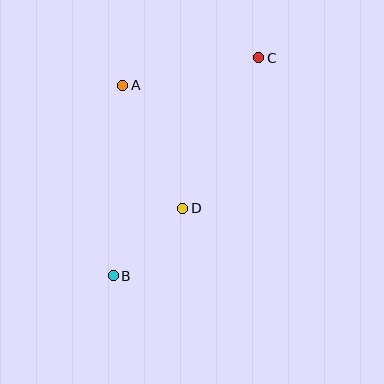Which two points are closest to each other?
Points B and D are closest to each other.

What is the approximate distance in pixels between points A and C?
The distance between A and C is approximately 139 pixels.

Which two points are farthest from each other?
Points B and C are farthest from each other.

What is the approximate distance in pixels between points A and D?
The distance between A and D is approximately 137 pixels.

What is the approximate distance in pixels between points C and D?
The distance between C and D is approximately 169 pixels.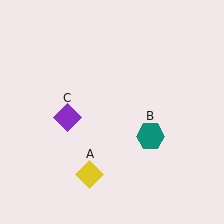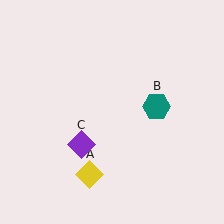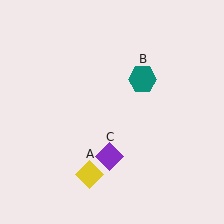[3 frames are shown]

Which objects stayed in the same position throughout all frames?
Yellow diamond (object A) remained stationary.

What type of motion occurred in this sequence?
The teal hexagon (object B), purple diamond (object C) rotated counterclockwise around the center of the scene.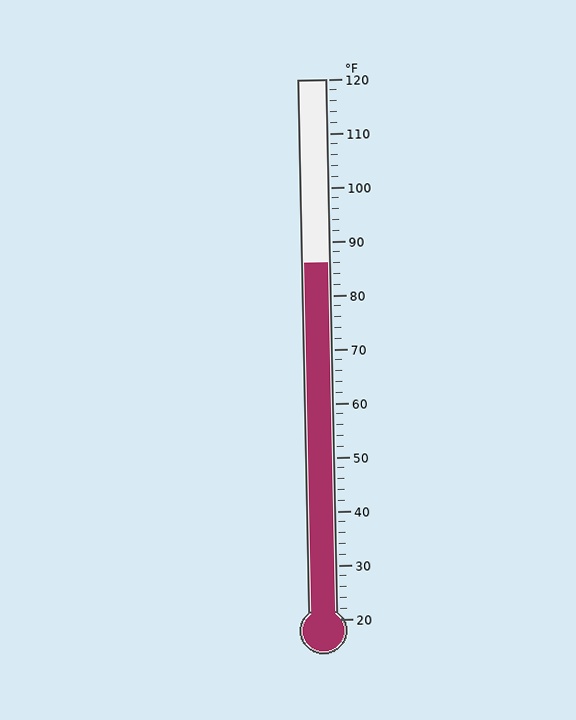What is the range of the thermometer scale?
The thermometer scale ranges from 20°F to 120°F.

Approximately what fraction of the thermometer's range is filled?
The thermometer is filled to approximately 65% of its range.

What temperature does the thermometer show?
The thermometer shows approximately 86°F.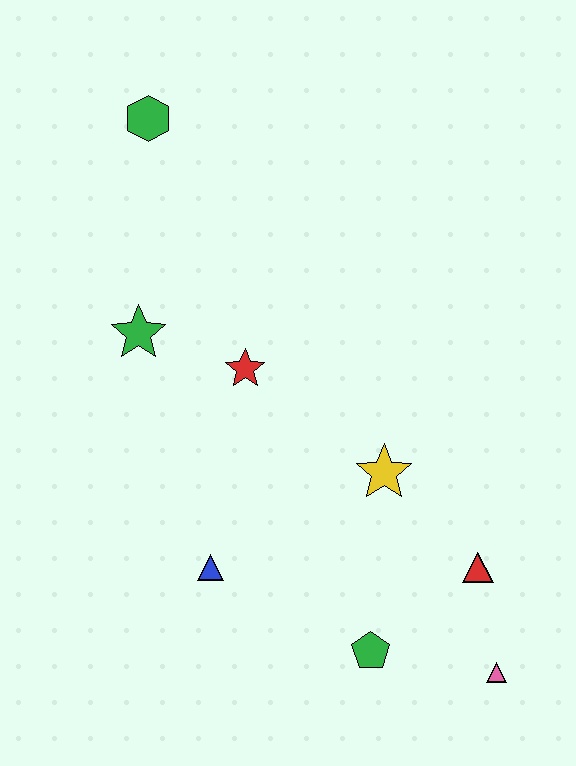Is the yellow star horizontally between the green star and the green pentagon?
No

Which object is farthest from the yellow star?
The green hexagon is farthest from the yellow star.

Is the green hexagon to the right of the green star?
Yes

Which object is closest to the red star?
The green star is closest to the red star.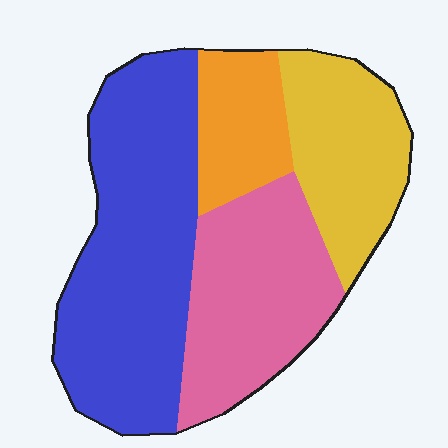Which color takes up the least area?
Orange, at roughly 15%.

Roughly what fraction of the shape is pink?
Pink covers around 25% of the shape.